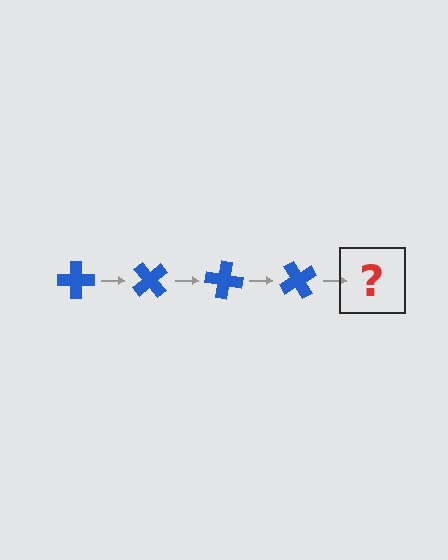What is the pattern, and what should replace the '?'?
The pattern is that the cross rotates 50 degrees each step. The '?' should be a blue cross rotated 200 degrees.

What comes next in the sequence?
The next element should be a blue cross rotated 200 degrees.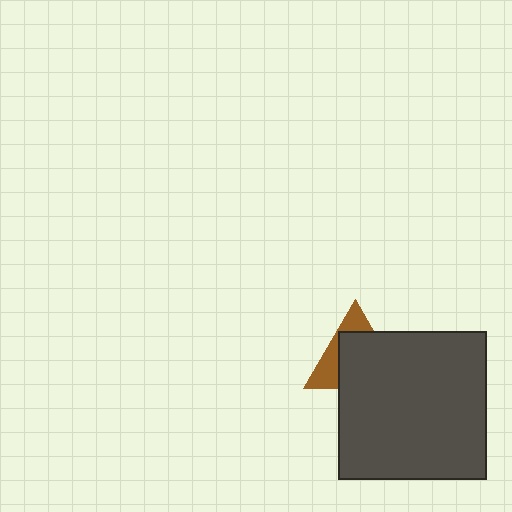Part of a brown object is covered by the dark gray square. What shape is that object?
It is a triangle.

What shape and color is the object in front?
The object in front is a dark gray square.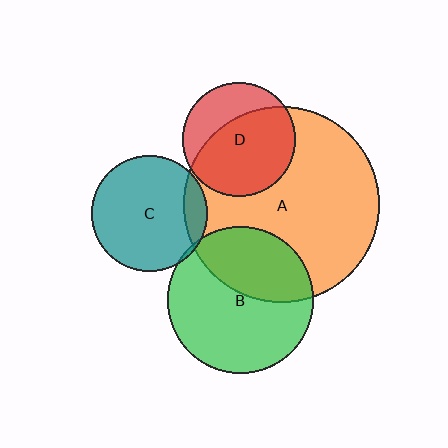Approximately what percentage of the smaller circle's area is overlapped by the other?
Approximately 65%.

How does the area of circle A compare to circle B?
Approximately 1.8 times.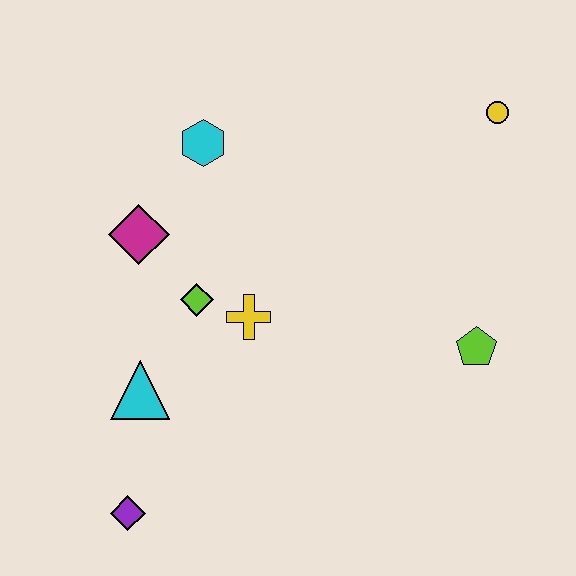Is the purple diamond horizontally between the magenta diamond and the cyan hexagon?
No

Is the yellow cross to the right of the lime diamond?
Yes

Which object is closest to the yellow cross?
The lime diamond is closest to the yellow cross.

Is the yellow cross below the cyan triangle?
No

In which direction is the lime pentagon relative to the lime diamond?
The lime pentagon is to the right of the lime diamond.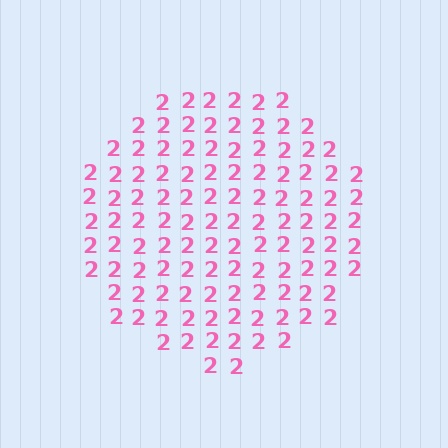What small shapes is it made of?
It is made of small digit 2's.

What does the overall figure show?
The overall figure shows a circle.